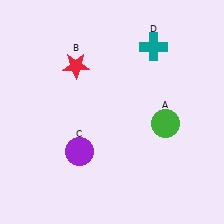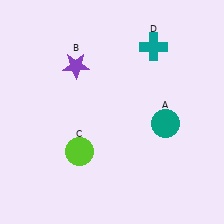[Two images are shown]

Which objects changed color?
A changed from green to teal. B changed from red to purple. C changed from purple to lime.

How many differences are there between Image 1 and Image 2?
There are 3 differences between the two images.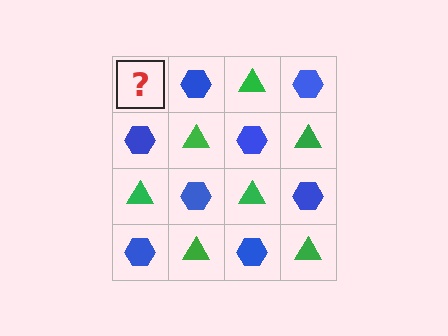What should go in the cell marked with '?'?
The missing cell should contain a green triangle.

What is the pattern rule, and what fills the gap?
The rule is that it alternates green triangle and blue hexagon in a checkerboard pattern. The gap should be filled with a green triangle.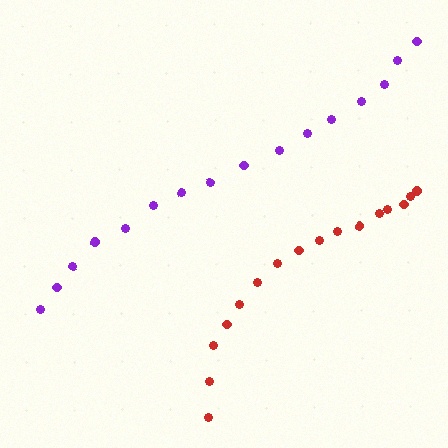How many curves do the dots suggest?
There are 2 distinct paths.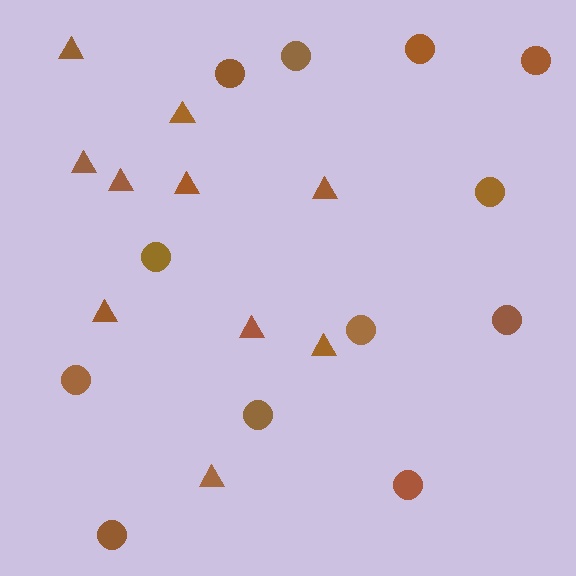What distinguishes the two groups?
There are 2 groups: one group of circles (12) and one group of triangles (10).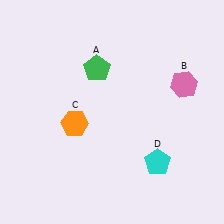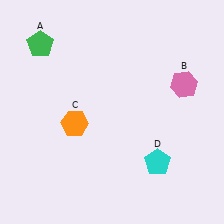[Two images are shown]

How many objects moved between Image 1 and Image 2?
1 object moved between the two images.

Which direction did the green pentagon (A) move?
The green pentagon (A) moved left.